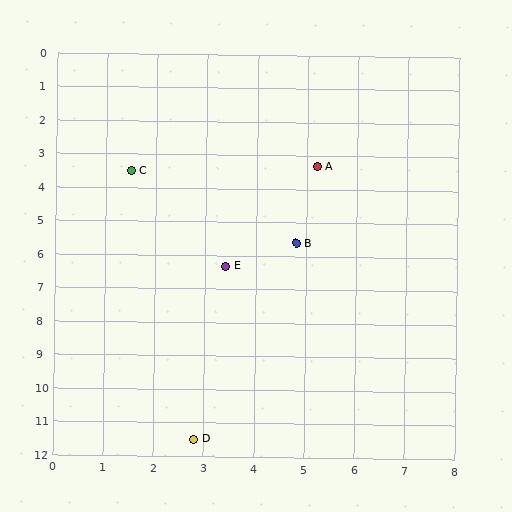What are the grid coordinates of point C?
Point C is at approximately (1.5, 3.5).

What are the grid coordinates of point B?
Point B is at approximately (4.8, 5.6).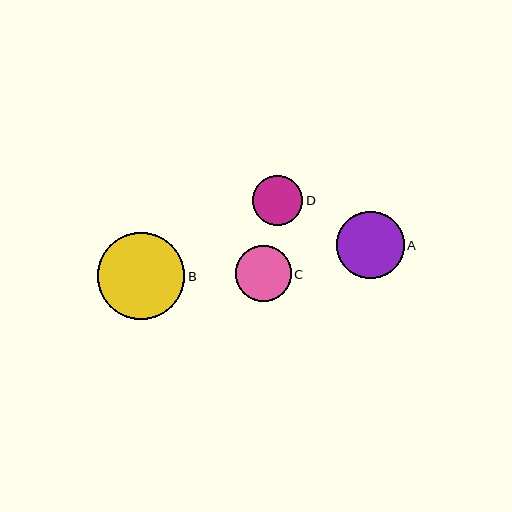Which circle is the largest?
Circle B is the largest with a size of approximately 87 pixels.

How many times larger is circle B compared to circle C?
Circle B is approximately 1.6 times the size of circle C.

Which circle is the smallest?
Circle D is the smallest with a size of approximately 50 pixels.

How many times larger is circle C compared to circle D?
Circle C is approximately 1.1 times the size of circle D.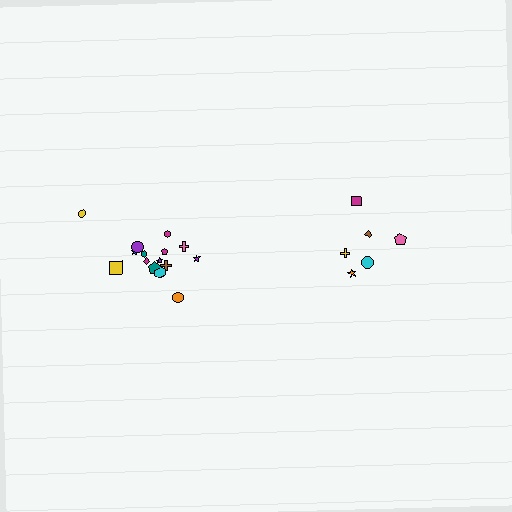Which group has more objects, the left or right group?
The left group.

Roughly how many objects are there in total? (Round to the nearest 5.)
Roughly 20 objects in total.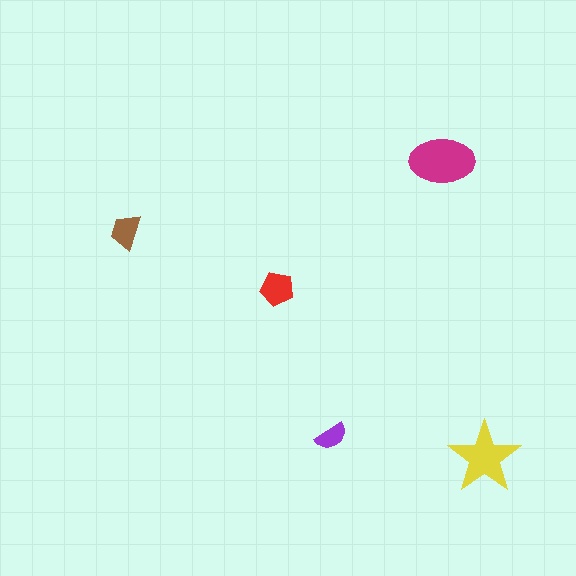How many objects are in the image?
There are 5 objects in the image.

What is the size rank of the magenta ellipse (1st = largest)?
1st.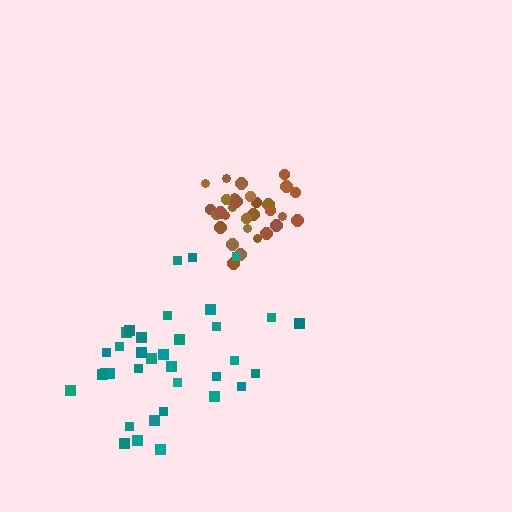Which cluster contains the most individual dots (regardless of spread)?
Teal (35).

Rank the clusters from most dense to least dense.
brown, teal.